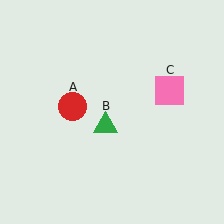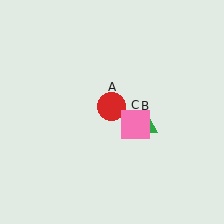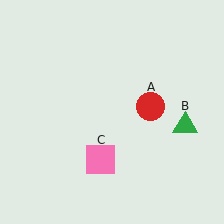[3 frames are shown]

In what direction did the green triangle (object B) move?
The green triangle (object B) moved right.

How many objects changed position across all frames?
3 objects changed position: red circle (object A), green triangle (object B), pink square (object C).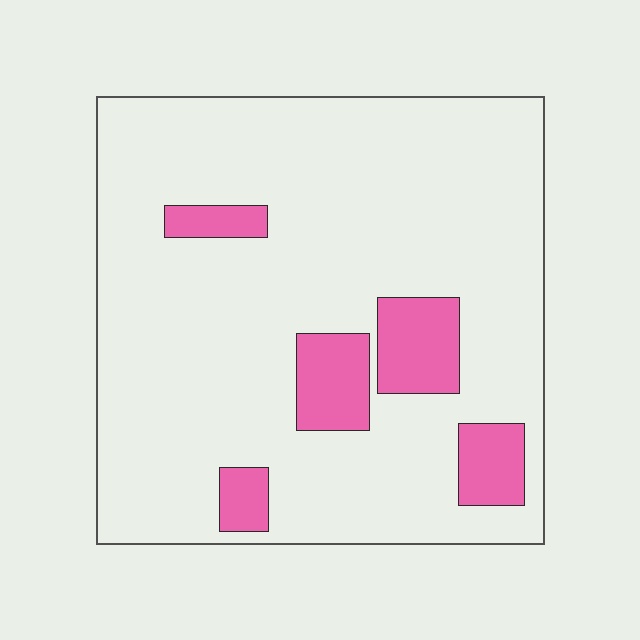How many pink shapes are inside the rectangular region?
5.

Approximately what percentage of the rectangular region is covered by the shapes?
Approximately 15%.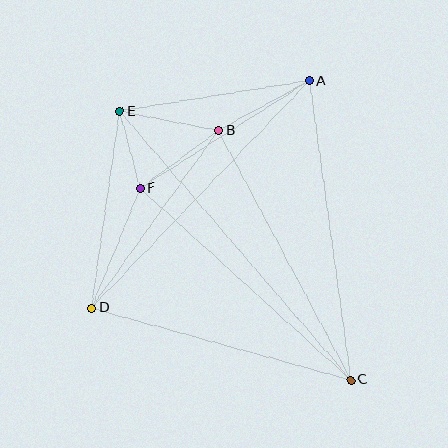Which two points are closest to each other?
Points E and F are closest to each other.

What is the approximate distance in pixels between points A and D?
The distance between A and D is approximately 314 pixels.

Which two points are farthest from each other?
Points C and E are farthest from each other.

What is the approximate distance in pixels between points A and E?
The distance between A and E is approximately 192 pixels.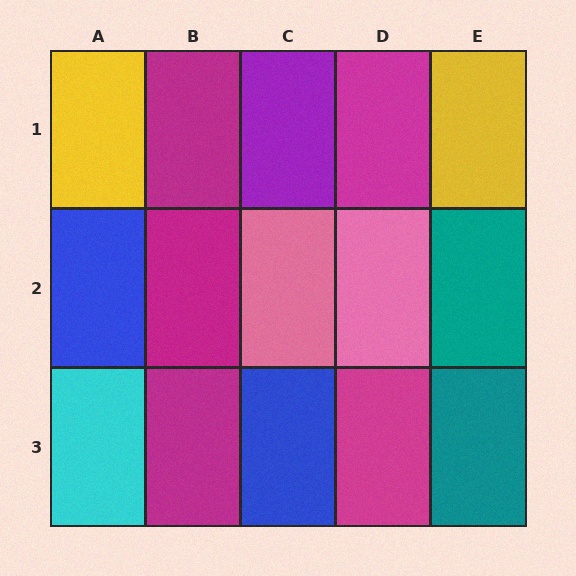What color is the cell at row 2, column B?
Magenta.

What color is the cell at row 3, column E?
Teal.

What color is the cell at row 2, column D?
Pink.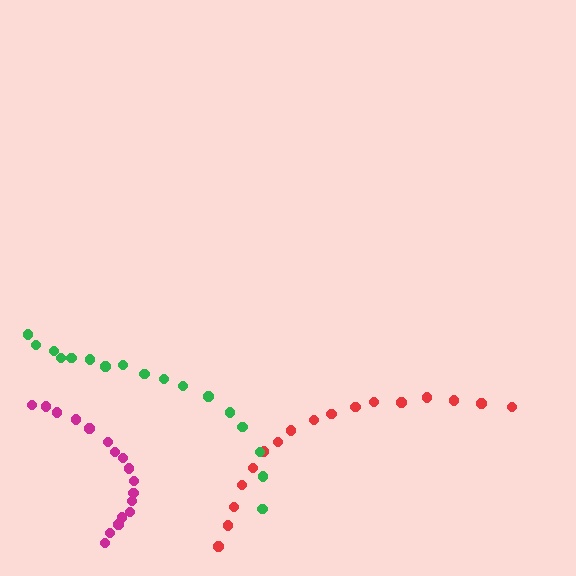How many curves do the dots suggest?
There are 3 distinct paths.